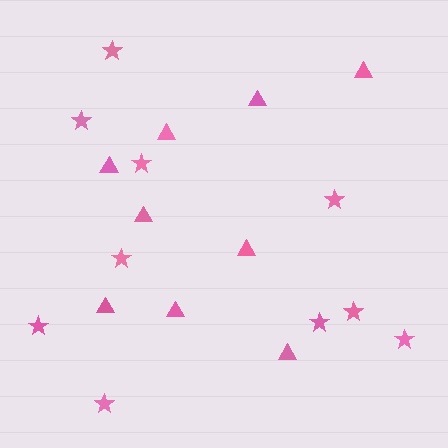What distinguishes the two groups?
There are 2 groups: one group of triangles (9) and one group of stars (10).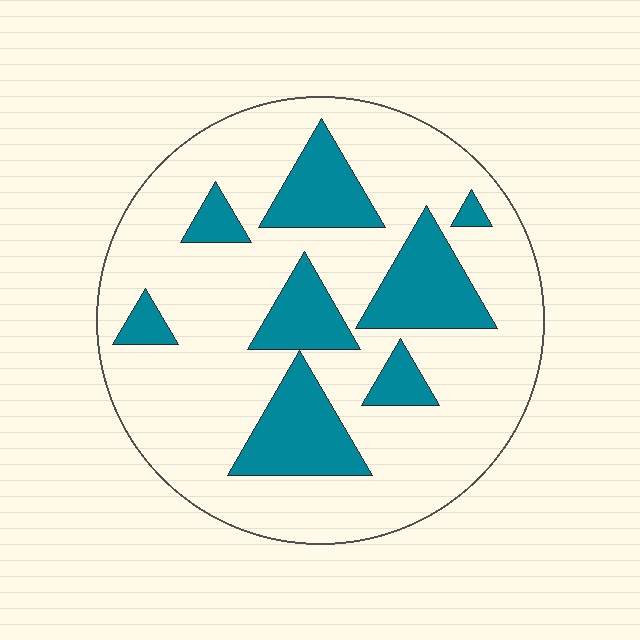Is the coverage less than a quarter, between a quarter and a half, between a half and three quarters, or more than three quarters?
Less than a quarter.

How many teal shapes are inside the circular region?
8.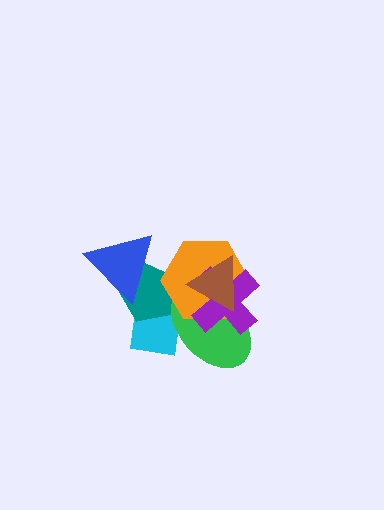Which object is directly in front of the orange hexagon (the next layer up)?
The purple cross is directly in front of the orange hexagon.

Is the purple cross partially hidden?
Yes, it is partially covered by another shape.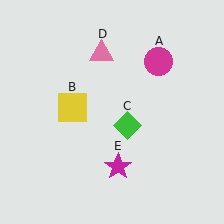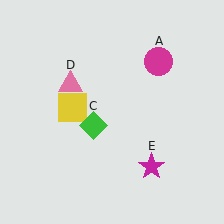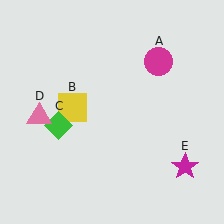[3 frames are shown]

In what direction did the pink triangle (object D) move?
The pink triangle (object D) moved down and to the left.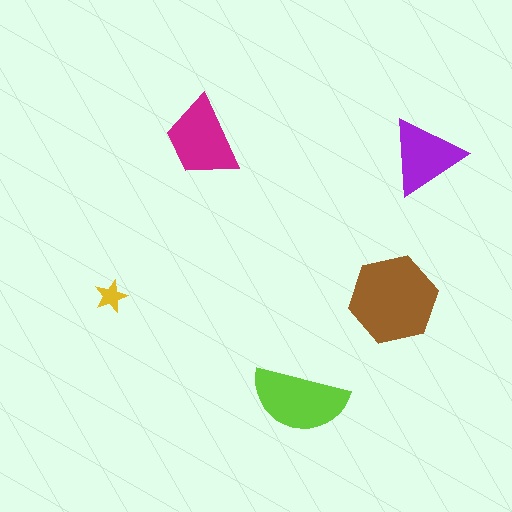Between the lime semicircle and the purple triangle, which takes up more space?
The lime semicircle.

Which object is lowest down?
The lime semicircle is bottommost.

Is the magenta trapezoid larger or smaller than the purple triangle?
Larger.